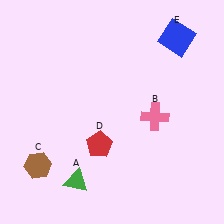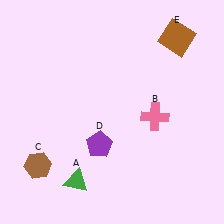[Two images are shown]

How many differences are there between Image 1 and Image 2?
There are 2 differences between the two images.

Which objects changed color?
D changed from red to purple. E changed from blue to brown.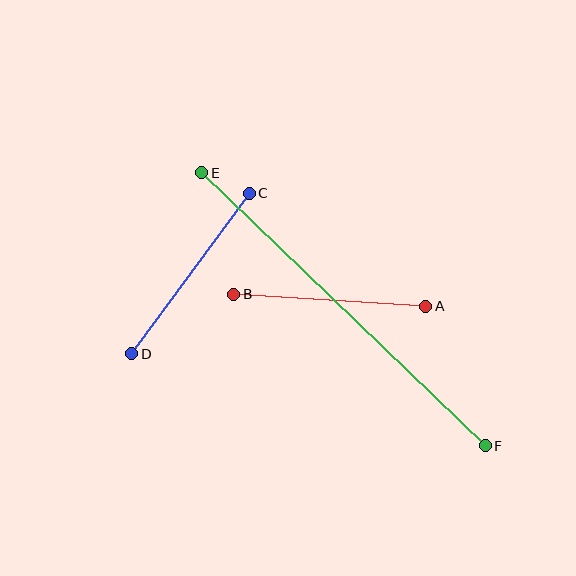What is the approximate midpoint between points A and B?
The midpoint is at approximately (330, 300) pixels.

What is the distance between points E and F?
The distance is approximately 394 pixels.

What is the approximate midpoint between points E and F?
The midpoint is at approximately (343, 309) pixels.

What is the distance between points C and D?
The distance is approximately 199 pixels.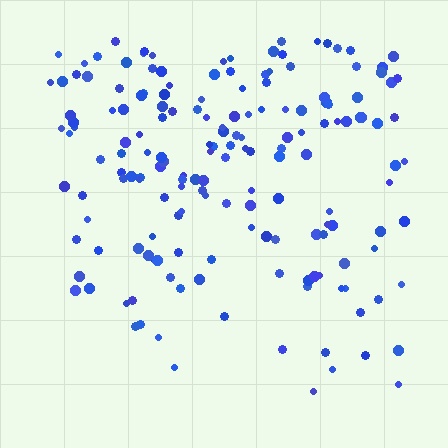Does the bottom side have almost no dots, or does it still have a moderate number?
Still a moderate number, just noticeably fewer than the top.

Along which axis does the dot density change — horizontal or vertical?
Vertical.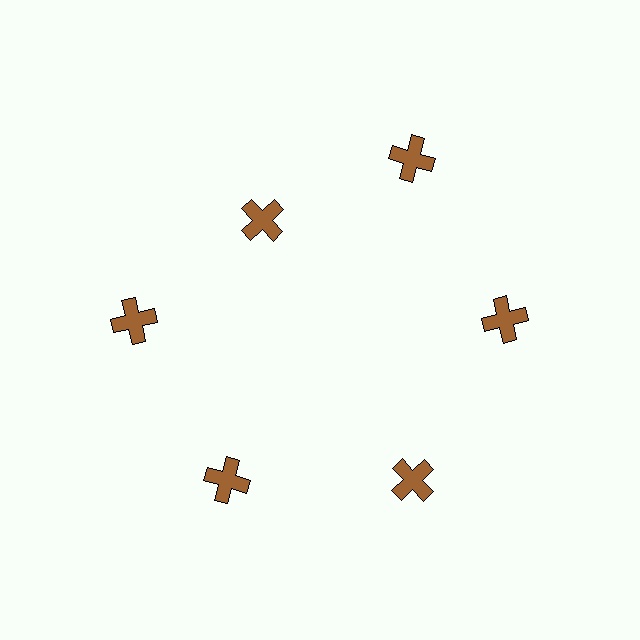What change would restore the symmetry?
The symmetry would be restored by moving it outward, back onto the ring so that all 6 crosses sit at equal angles and equal distance from the center.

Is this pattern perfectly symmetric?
No. The 6 brown crosses are arranged in a ring, but one element near the 11 o'clock position is pulled inward toward the center, breaking the 6-fold rotational symmetry.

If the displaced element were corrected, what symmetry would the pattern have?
It would have 6-fold rotational symmetry — the pattern would map onto itself every 60 degrees.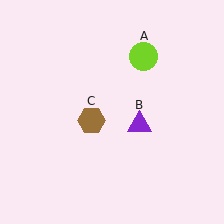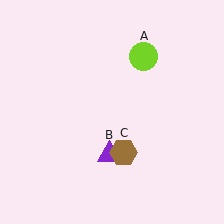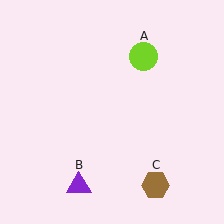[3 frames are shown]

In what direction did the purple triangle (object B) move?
The purple triangle (object B) moved down and to the left.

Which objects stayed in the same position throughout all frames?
Lime circle (object A) remained stationary.